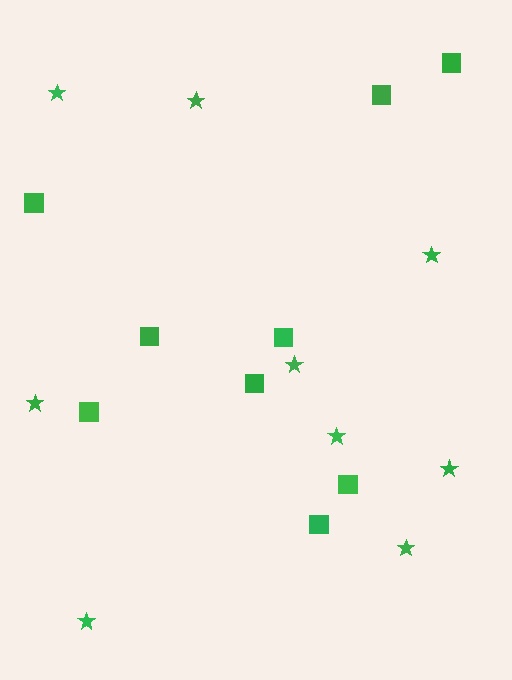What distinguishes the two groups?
There are 2 groups: one group of stars (9) and one group of squares (9).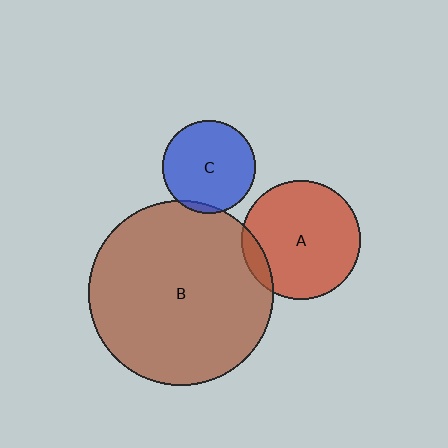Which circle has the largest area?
Circle B (brown).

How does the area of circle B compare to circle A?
Approximately 2.4 times.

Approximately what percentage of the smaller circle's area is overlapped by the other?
Approximately 5%.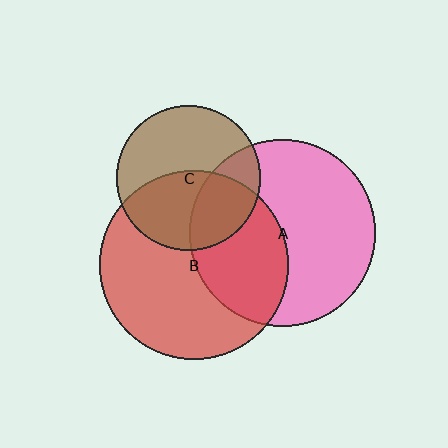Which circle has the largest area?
Circle B (red).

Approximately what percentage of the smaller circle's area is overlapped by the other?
Approximately 30%.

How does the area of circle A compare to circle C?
Approximately 1.7 times.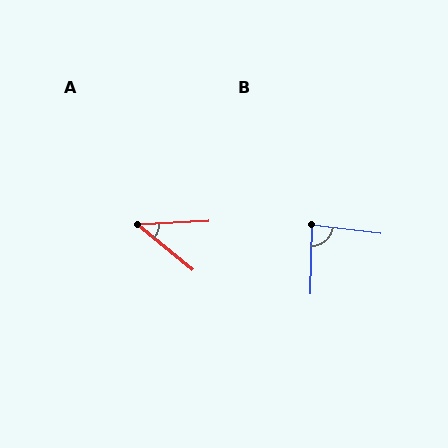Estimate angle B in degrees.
Approximately 84 degrees.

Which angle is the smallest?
A, at approximately 41 degrees.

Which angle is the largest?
B, at approximately 84 degrees.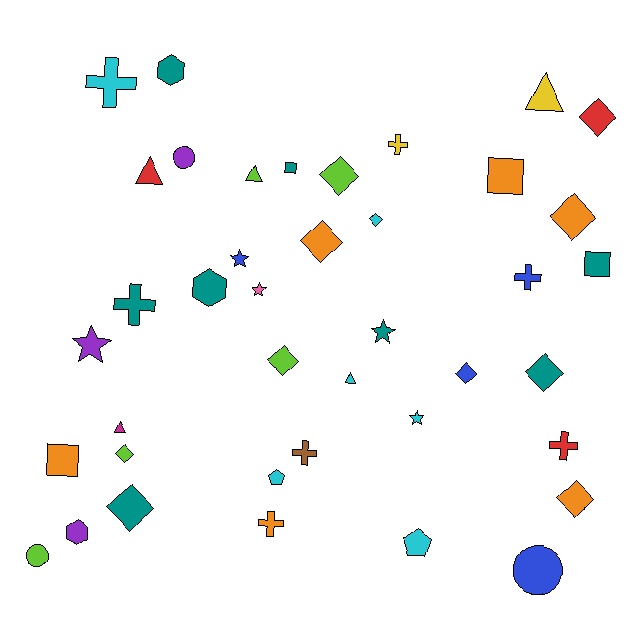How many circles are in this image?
There are 3 circles.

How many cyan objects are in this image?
There are 6 cyan objects.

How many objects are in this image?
There are 40 objects.